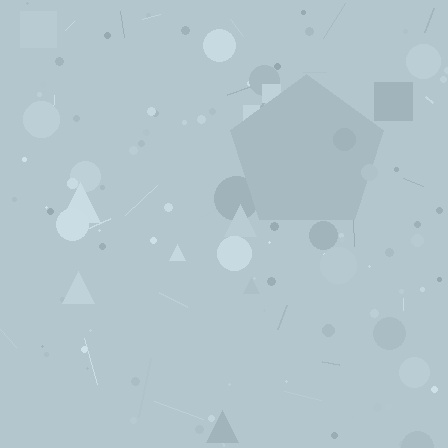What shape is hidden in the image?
A pentagon is hidden in the image.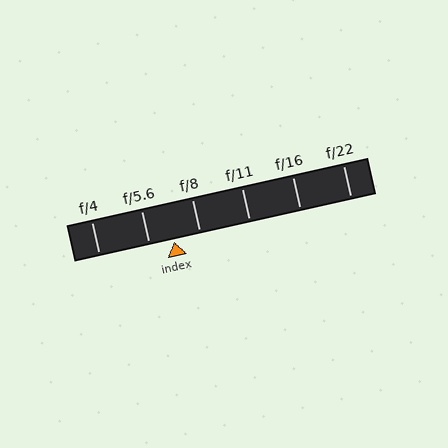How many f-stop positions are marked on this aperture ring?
There are 6 f-stop positions marked.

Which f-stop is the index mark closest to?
The index mark is closest to f/5.6.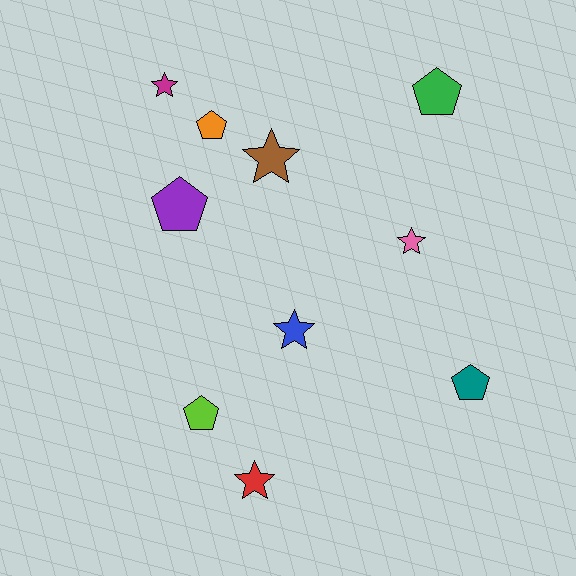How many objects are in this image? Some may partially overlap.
There are 10 objects.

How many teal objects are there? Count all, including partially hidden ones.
There is 1 teal object.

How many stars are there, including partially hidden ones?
There are 5 stars.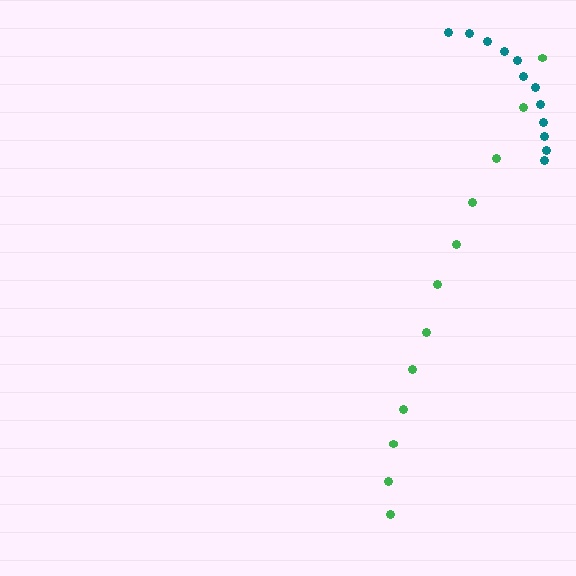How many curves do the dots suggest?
There are 2 distinct paths.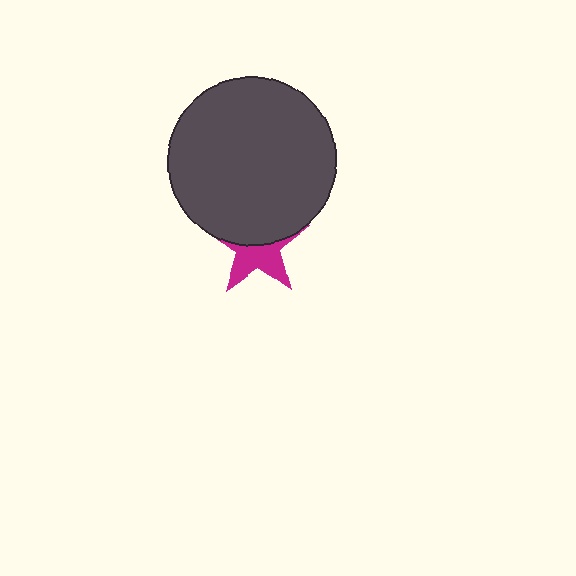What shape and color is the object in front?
The object in front is a dark gray circle.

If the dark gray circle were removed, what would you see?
You would see the complete magenta star.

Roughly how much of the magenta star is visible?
About half of it is visible (roughly 49%).